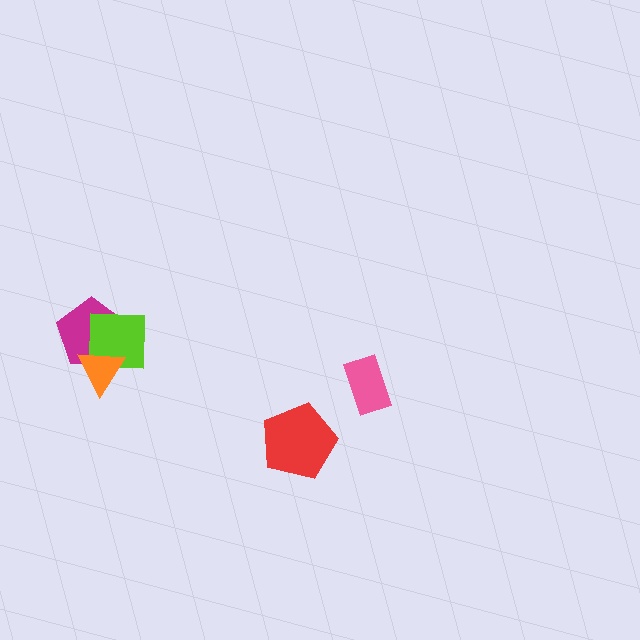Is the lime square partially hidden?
Yes, it is partially covered by another shape.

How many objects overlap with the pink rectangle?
0 objects overlap with the pink rectangle.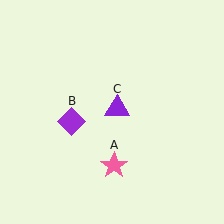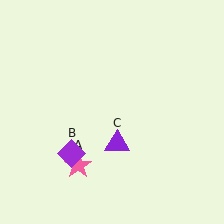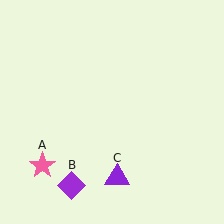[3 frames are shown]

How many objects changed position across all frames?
3 objects changed position: pink star (object A), purple diamond (object B), purple triangle (object C).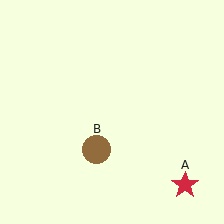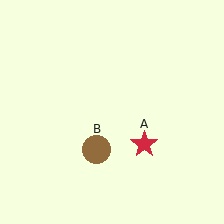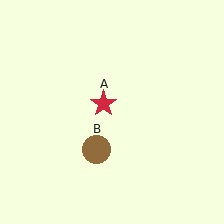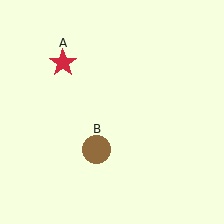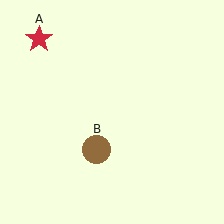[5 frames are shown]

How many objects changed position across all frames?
1 object changed position: red star (object A).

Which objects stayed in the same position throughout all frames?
Brown circle (object B) remained stationary.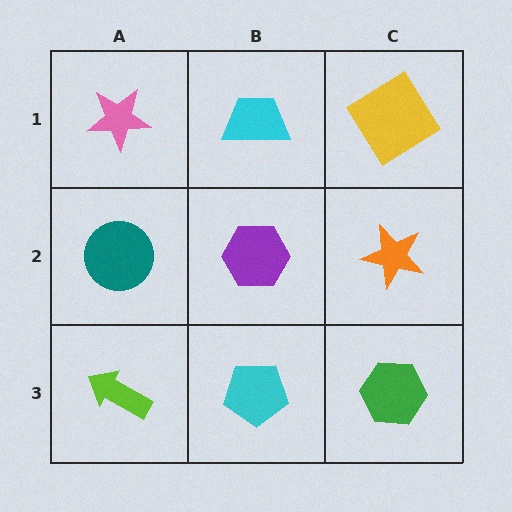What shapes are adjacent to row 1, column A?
A teal circle (row 2, column A), a cyan trapezoid (row 1, column B).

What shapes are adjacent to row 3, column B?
A purple hexagon (row 2, column B), a lime arrow (row 3, column A), a green hexagon (row 3, column C).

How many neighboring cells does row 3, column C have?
2.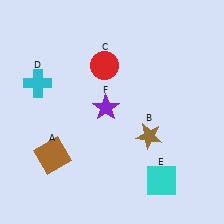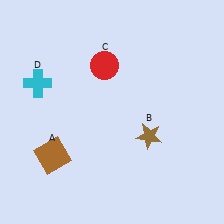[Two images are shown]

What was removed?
The cyan square (E), the purple star (F) were removed in Image 2.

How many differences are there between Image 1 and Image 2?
There are 2 differences between the two images.